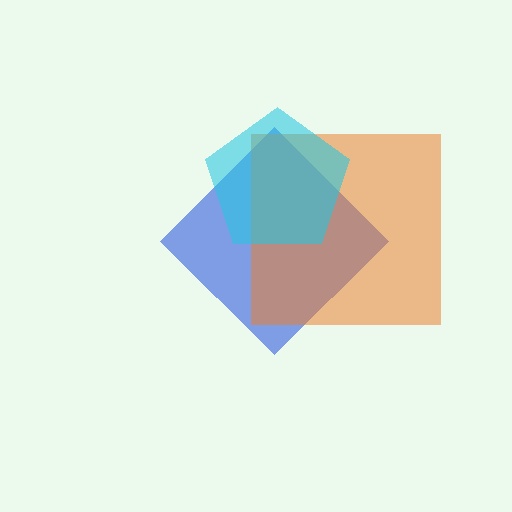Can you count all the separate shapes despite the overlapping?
Yes, there are 3 separate shapes.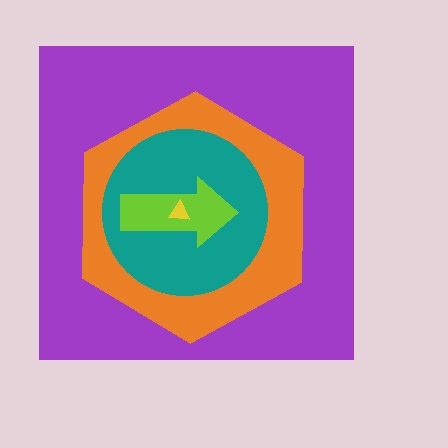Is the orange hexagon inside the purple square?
Yes.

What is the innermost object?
The yellow triangle.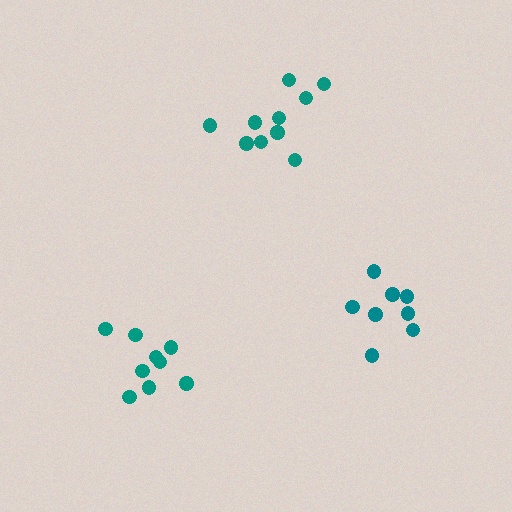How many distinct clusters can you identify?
There are 3 distinct clusters.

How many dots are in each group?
Group 1: 8 dots, Group 2: 9 dots, Group 3: 10 dots (27 total).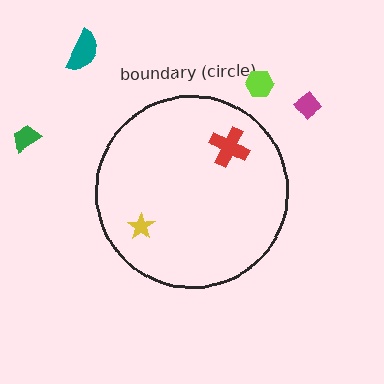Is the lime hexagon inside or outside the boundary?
Outside.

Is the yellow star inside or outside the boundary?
Inside.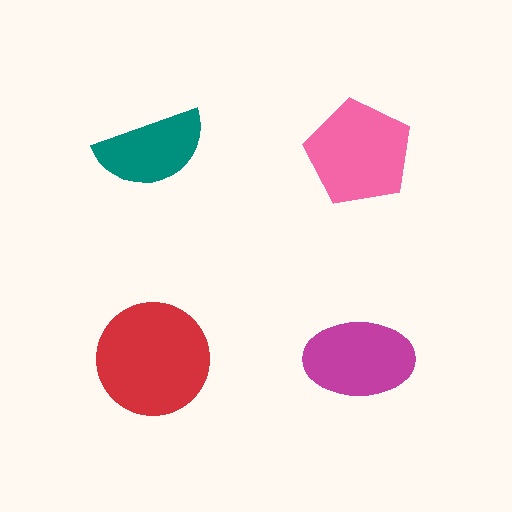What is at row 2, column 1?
A red circle.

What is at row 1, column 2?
A pink pentagon.